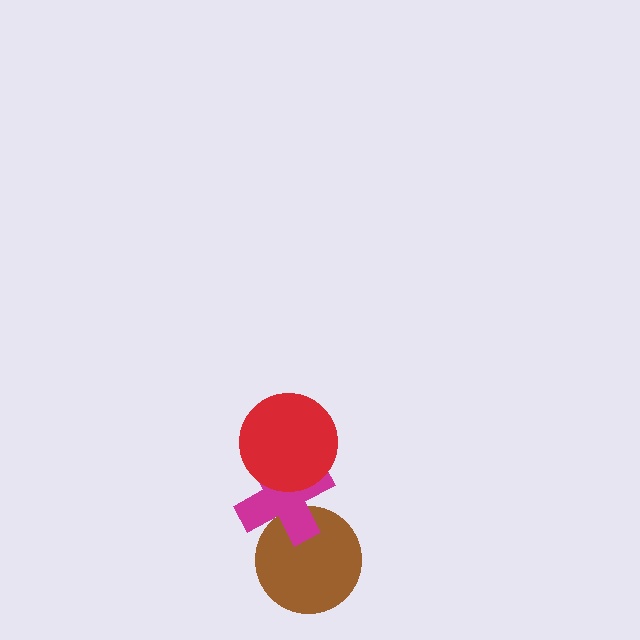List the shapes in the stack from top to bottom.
From top to bottom: the red circle, the magenta cross, the brown circle.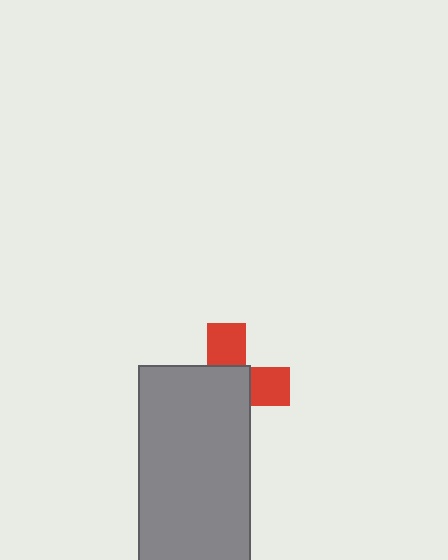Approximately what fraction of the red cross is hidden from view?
Roughly 63% of the red cross is hidden behind the gray rectangle.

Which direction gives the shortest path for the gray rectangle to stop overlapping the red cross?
Moving toward the lower-left gives the shortest separation.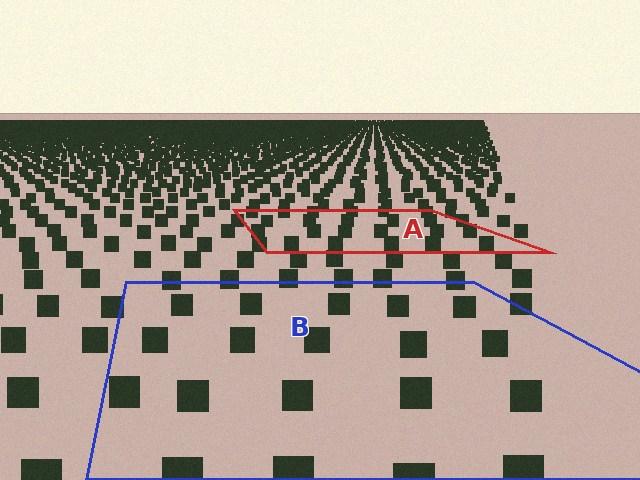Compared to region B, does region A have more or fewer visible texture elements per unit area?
Region A has more texture elements per unit area — they are packed more densely because it is farther away.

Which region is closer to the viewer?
Region B is closer. The texture elements there are larger and more spread out.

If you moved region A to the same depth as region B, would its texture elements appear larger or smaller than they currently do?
They would appear larger. At a closer depth, the same texture elements are projected at a bigger on-screen size.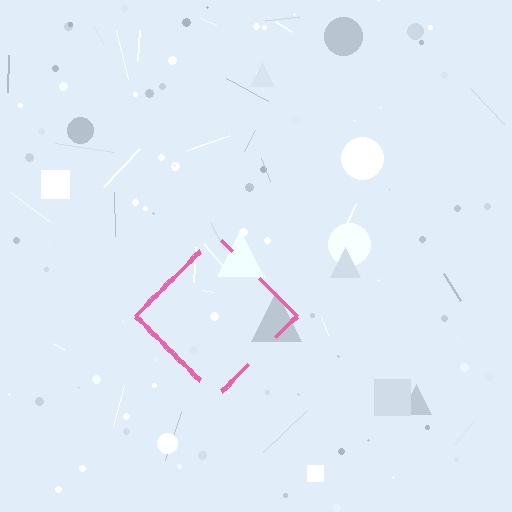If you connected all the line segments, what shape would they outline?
They would outline a diamond.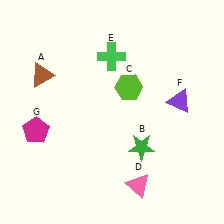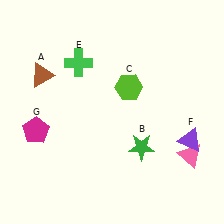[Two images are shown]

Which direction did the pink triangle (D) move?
The pink triangle (D) moved right.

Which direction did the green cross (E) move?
The green cross (E) moved left.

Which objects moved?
The objects that moved are: the pink triangle (D), the green cross (E), the purple triangle (F).